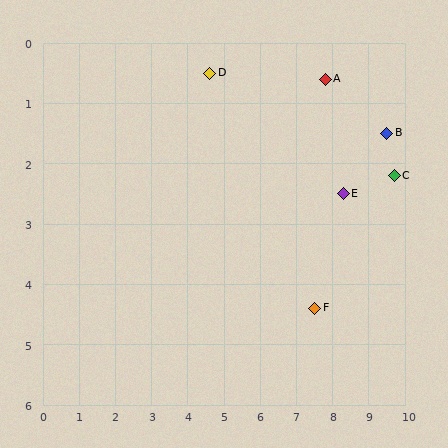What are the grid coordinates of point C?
Point C is at approximately (9.7, 2.2).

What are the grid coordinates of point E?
Point E is at approximately (8.3, 2.5).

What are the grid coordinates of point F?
Point F is at approximately (7.5, 4.4).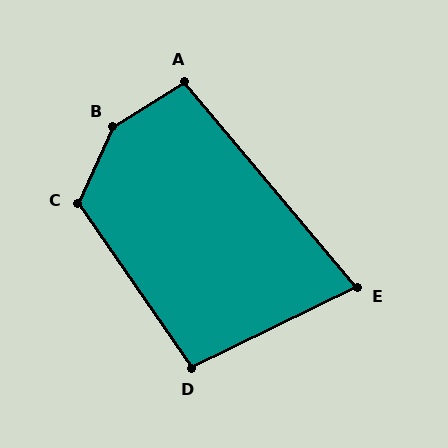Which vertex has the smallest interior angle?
E, at approximately 76 degrees.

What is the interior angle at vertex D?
Approximately 99 degrees (obtuse).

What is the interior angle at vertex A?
Approximately 98 degrees (obtuse).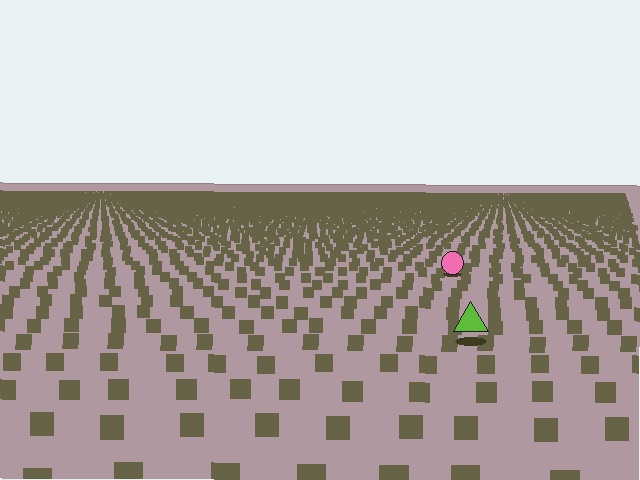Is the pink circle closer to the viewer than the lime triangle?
No. The lime triangle is closer — you can tell from the texture gradient: the ground texture is coarser near it.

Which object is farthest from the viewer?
The pink circle is farthest from the viewer. It appears smaller and the ground texture around it is denser.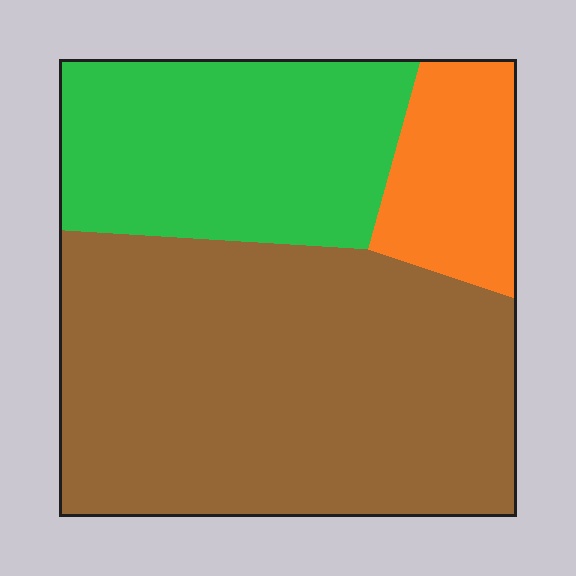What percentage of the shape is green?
Green covers roughly 30% of the shape.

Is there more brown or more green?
Brown.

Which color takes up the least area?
Orange, at roughly 15%.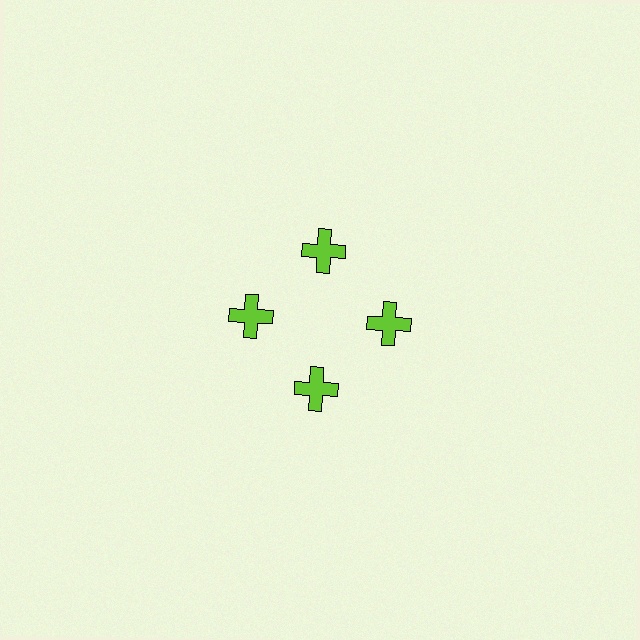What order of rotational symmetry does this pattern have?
This pattern has 4-fold rotational symmetry.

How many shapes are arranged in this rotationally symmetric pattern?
There are 4 shapes, arranged in 4 groups of 1.